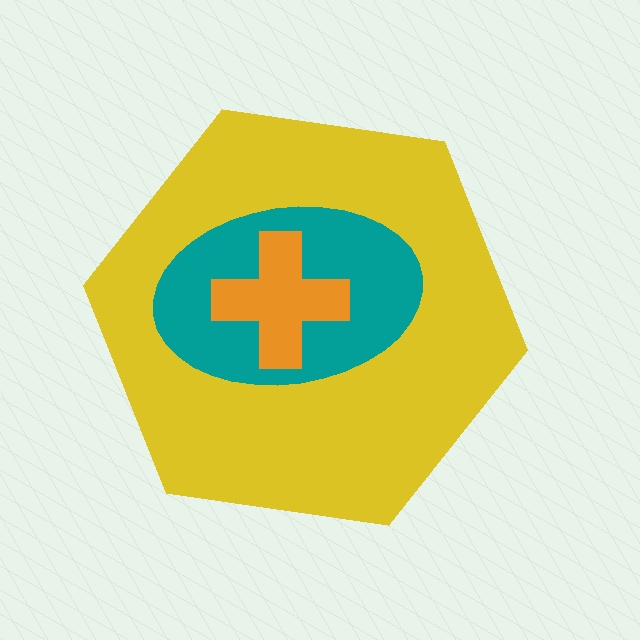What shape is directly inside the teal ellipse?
The orange cross.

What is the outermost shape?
The yellow hexagon.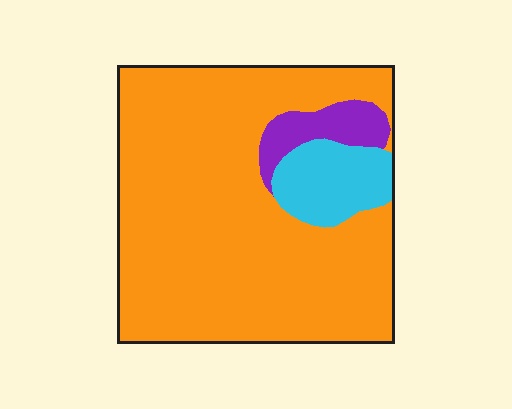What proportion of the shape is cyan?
Cyan covers 11% of the shape.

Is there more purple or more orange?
Orange.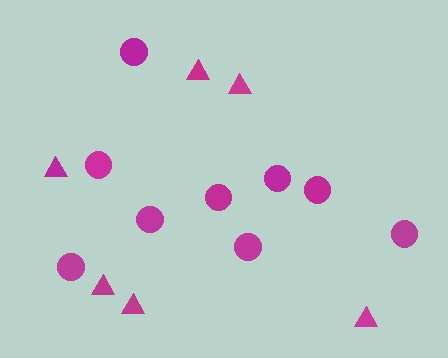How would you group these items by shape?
There are 2 groups: one group of circles (9) and one group of triangles (6).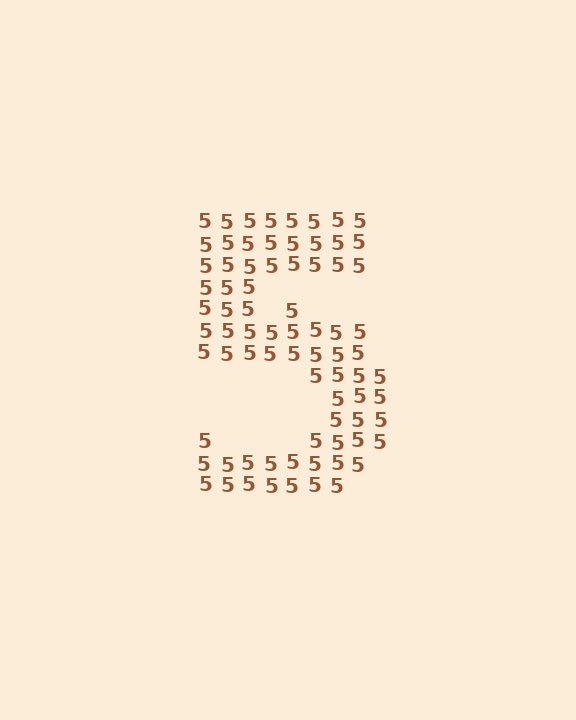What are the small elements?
The small elements are digit 5's.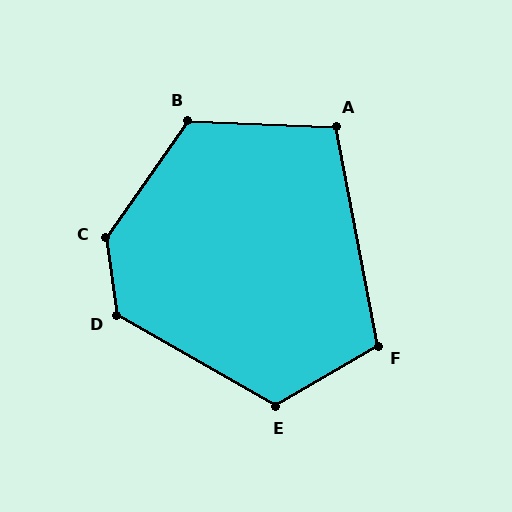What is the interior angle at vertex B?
Approximately 123 degrees (obtuse).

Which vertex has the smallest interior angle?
A, at approximately 103 degrees.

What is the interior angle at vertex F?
Approximately 110 degrees (obtuse).